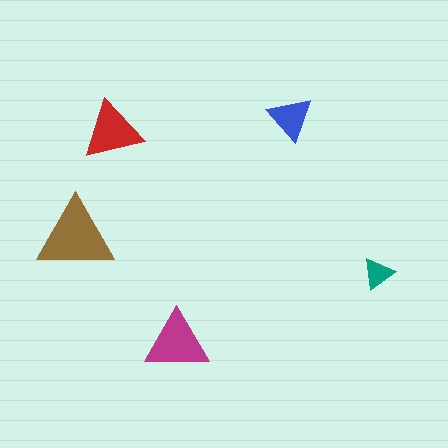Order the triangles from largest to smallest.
the brown one, the magenta one, the red one, the blue one, the teal one.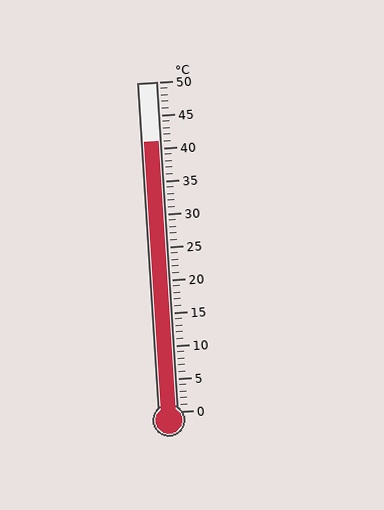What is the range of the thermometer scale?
The thermometer scale ranges from 0°C to 50°C.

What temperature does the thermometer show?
The thermometer shows approximately 41°C.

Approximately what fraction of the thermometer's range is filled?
The thermometer is filled to approximately 80% of its range.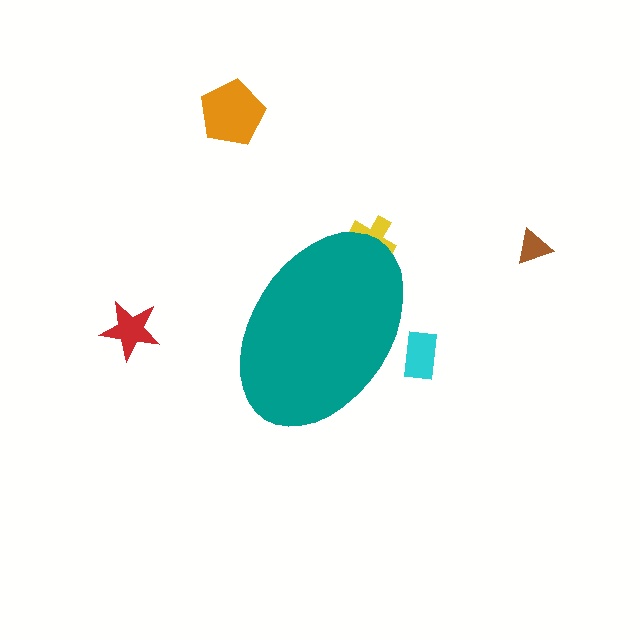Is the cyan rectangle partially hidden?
Yes, the cyan rectangle is partially hidden behind the teal ellipse.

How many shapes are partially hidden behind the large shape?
2 shapes are partially hidden.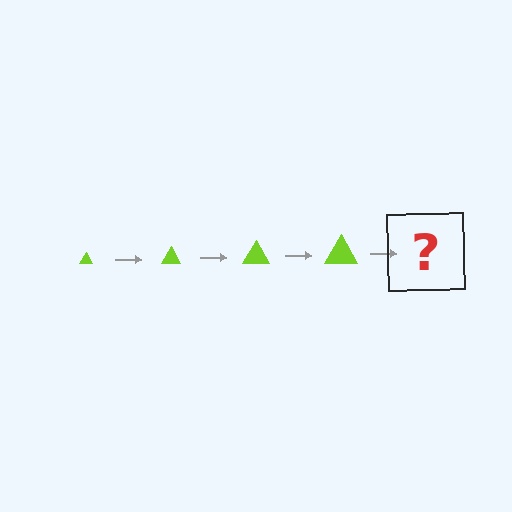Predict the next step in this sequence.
The next step is a lime triangle, larger than the previous one.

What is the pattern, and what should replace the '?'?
The pattern is that the triangle gets progressively larger each step. The '?' should be a lime triangle, larger than the previous one.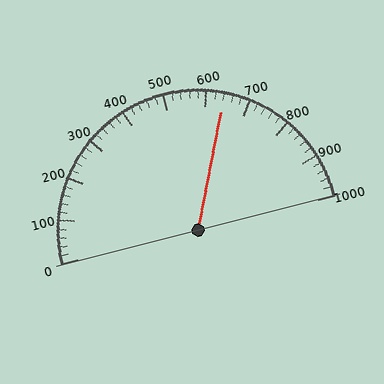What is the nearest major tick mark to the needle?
The nearest major tick mark is 600.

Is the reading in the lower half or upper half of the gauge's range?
The reading is in the upper half of the range (0 to 1000).